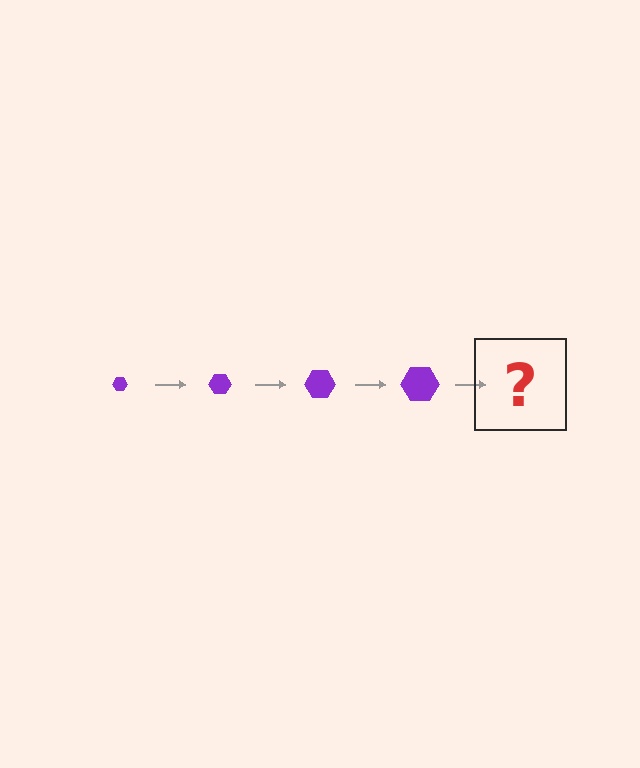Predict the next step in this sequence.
The next step is a purple hexagon, larger than the previous one.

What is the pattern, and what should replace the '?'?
The pattern is that the hexagon gets progressively larger each step. The '?' should be a purple hexagon, larger than the previous one.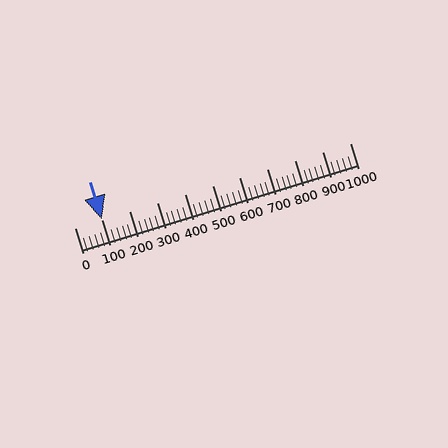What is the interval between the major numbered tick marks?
The major tick marks are spaced 100 units apart.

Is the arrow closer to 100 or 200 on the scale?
The arrow is closer to 100.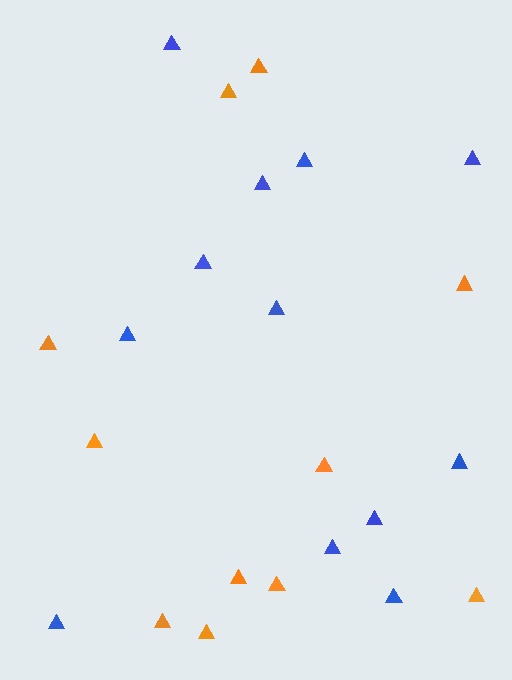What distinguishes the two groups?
There are 2 groups: one group of blue triangles (12) and one group of orange triangles (11).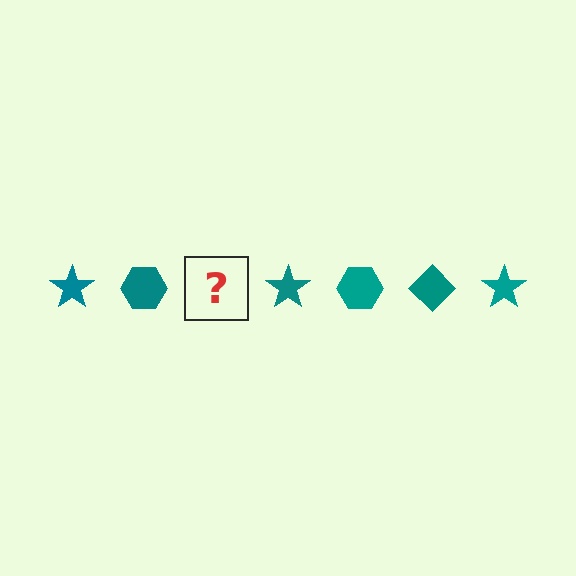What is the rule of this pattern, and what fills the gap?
The rule is that the pattern cycles through star, hexagon, diamond shapes in teal. The gap should be filled with a teal diamond.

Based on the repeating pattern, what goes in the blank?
The blank should be a teal diamond.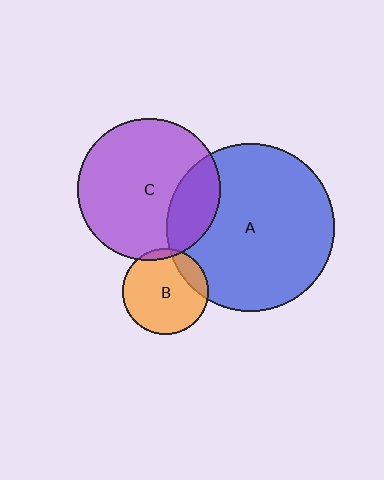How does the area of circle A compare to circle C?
Approximately 1.4 times.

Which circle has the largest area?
Circle A (blue).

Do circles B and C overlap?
Yes.